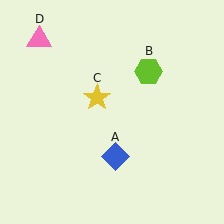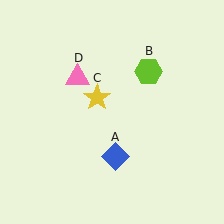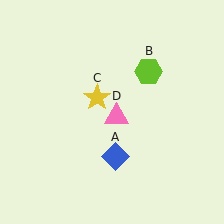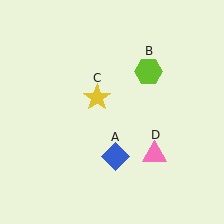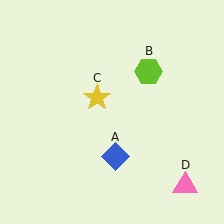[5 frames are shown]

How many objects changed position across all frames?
1 object changed position: pink triangle (object D).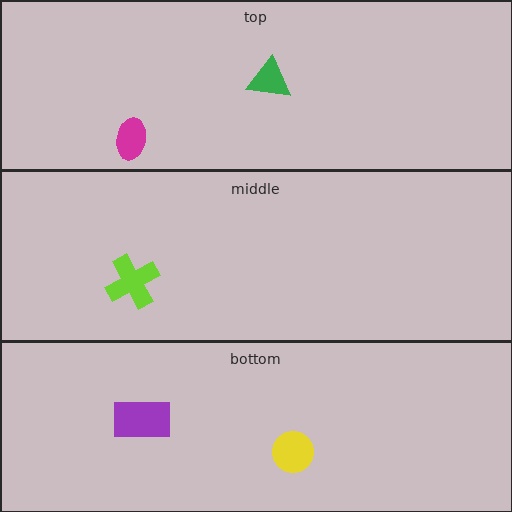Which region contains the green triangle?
The top region.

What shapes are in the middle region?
The lime cross.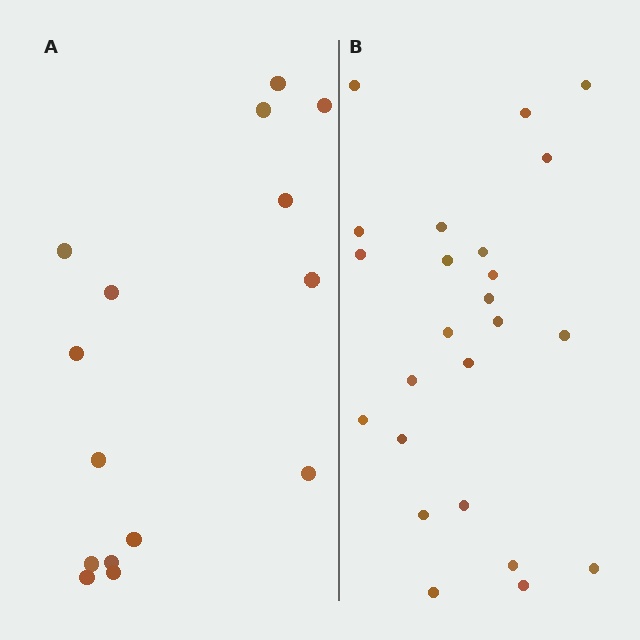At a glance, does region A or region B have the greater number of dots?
Region B (the right region) has more dots.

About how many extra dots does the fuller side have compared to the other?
Region B has roughly 8 or so more dots than region A.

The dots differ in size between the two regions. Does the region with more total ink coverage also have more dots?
No. Region A has more total ink coverage because its dots are larger, but region B actually contains more individual dots. Total area can be misleading — the number of items is what matters here.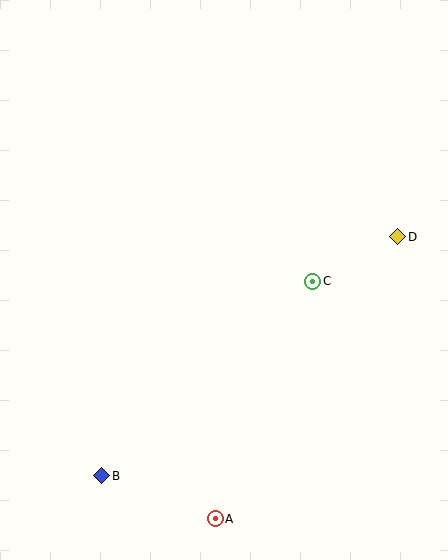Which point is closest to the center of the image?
Point C at (313, 281) is closest to the center.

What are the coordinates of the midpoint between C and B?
The midpoint between C and B is at (207, 378).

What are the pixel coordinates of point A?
Point A is at (215, 519).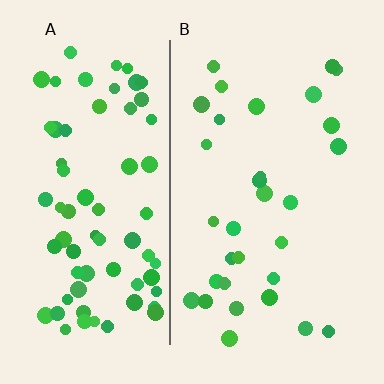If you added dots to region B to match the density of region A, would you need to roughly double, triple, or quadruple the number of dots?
Approximately double.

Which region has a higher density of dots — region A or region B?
A (the left).